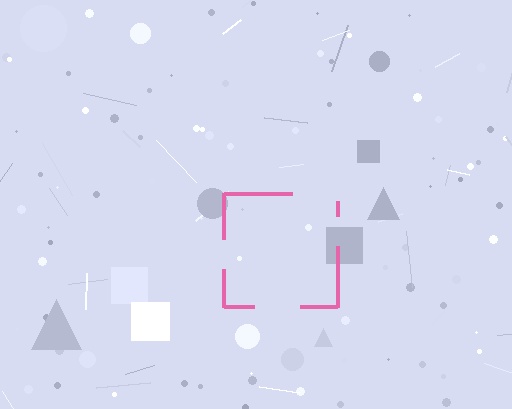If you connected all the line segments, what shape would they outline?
They would outline a square.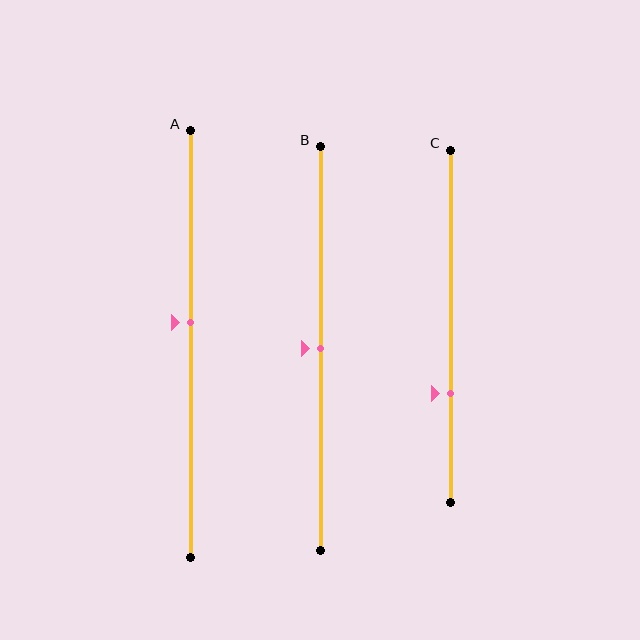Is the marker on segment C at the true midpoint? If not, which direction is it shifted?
No, the marker on segment C is shifted downward by about 19% of the segment length.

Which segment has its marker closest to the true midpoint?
Segment B has its marker closest to the true midpoint.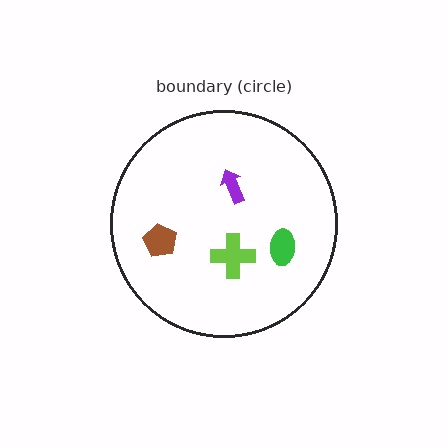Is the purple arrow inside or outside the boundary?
Inside.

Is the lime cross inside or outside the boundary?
Inside.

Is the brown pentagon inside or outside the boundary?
Inside.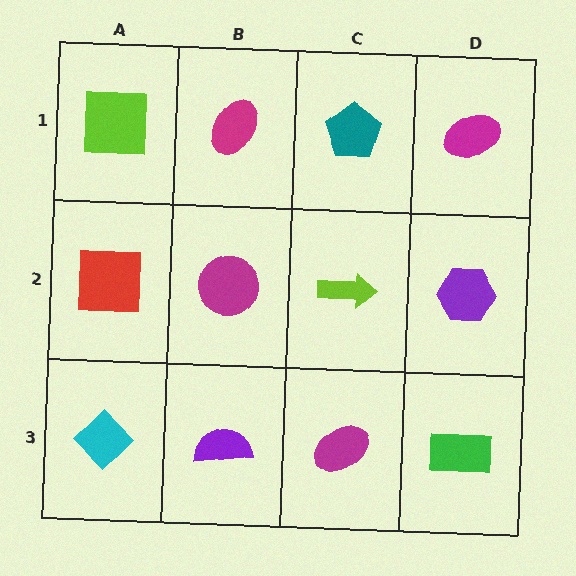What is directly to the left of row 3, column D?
A magenta ellipse.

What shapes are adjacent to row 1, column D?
A purple hexagon (row 2, column D), a teal pentagon (row 1, column C).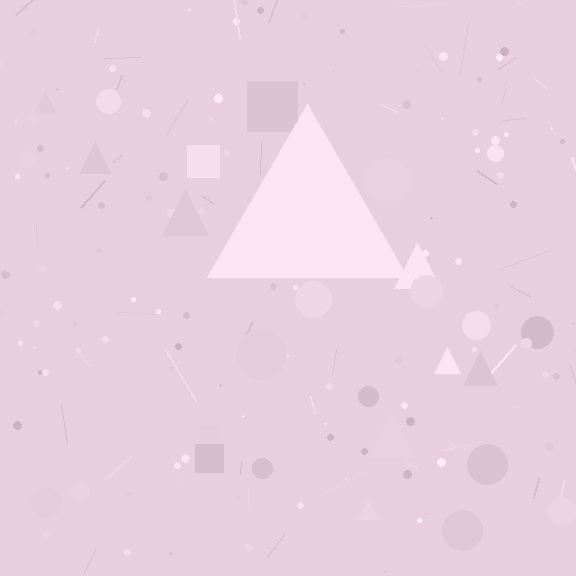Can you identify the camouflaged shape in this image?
The camouflaged shape is a triangle.